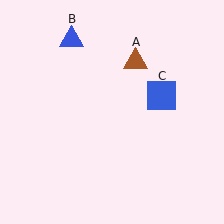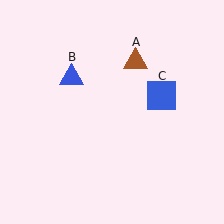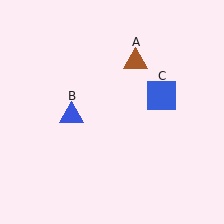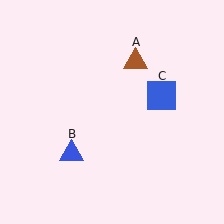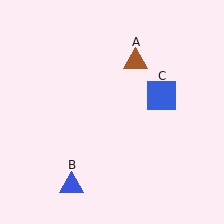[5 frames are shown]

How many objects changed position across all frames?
1 object changed position: blue triangle (object B).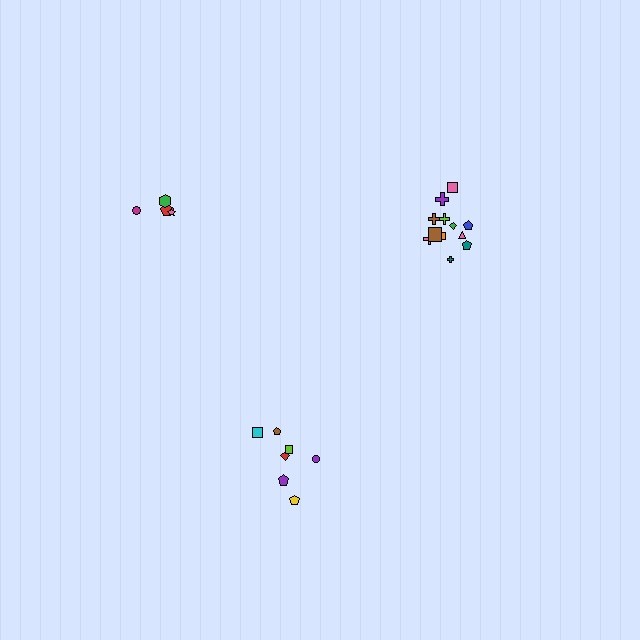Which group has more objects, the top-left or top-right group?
The top-right group.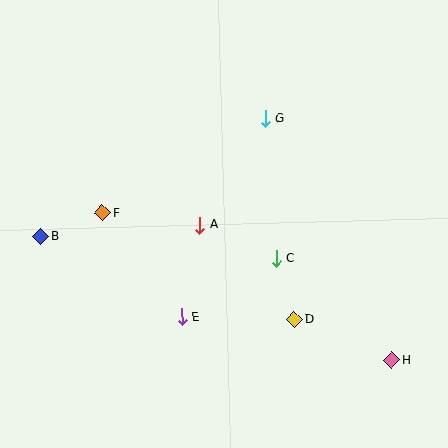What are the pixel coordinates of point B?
Point B is at (41, 236).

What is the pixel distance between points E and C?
The distance between E and C is 111 pixels.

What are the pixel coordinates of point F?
Point F is at (102, 213).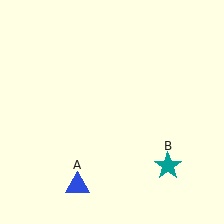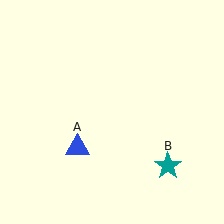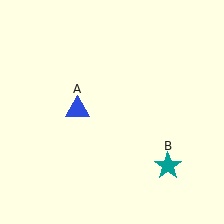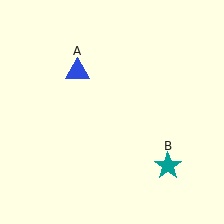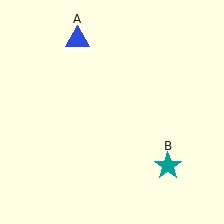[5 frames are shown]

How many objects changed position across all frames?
1 object changed position: blue triangle (object A).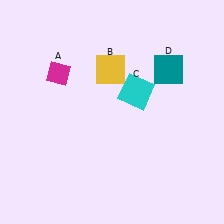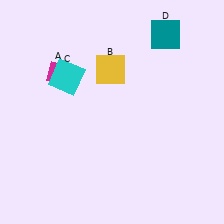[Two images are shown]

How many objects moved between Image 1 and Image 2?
2 objects moved between the two images.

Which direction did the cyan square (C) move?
The cyan square (C) moved left.